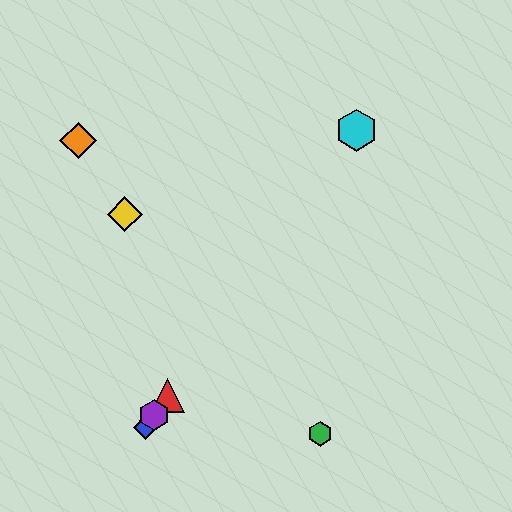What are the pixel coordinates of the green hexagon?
The green hexagon is at (320, 434).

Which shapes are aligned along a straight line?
The red triangle, the blue diamond, the purple hexagon, the cyan hexagon are aligned along a straight line.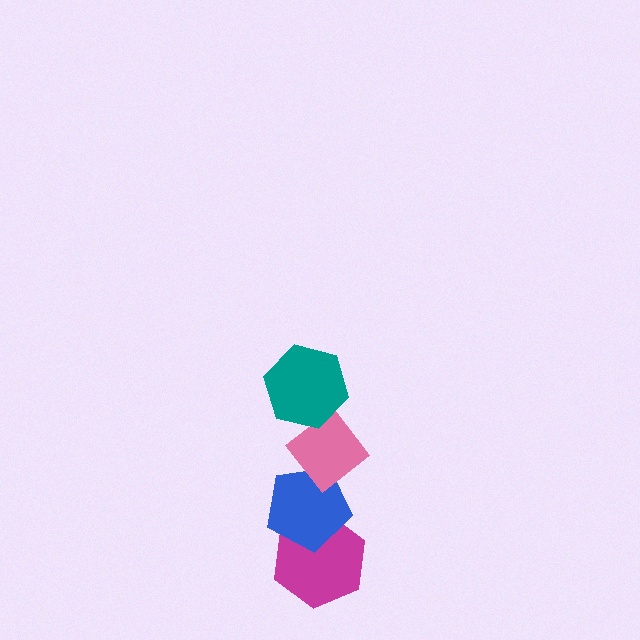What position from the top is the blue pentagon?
The blue pentagon is 3rd from the top.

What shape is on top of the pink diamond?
The teal hexagon is on top of the pink diamond.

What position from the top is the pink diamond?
The pink diamond is 2nd from the top.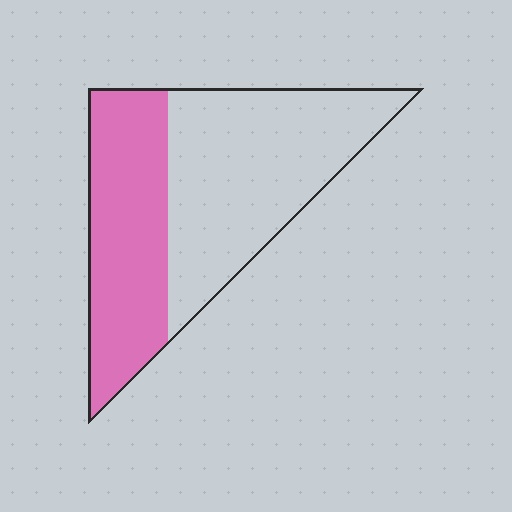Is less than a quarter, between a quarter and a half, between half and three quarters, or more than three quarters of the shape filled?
Between a quarter and a half.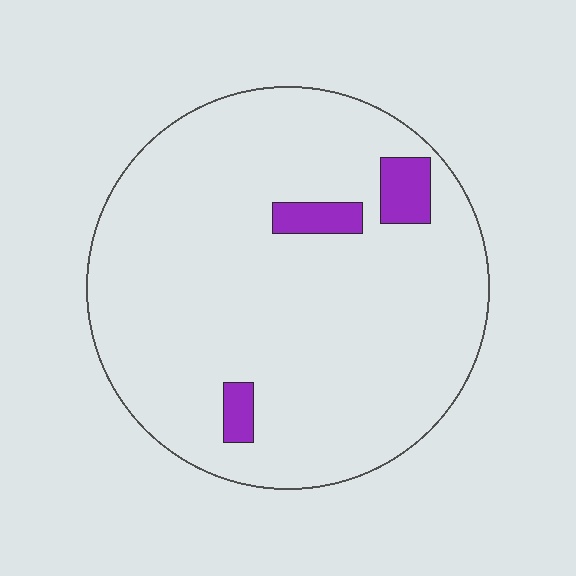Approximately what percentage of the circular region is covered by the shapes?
Approximately 5%.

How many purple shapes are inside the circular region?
3.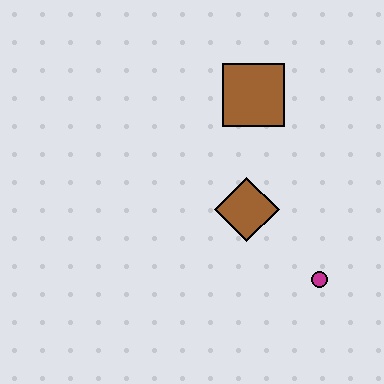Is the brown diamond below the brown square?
Yes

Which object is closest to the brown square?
The brown diamond is closest to the brown square.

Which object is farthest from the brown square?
The magenta circle is farthest from the brown square.